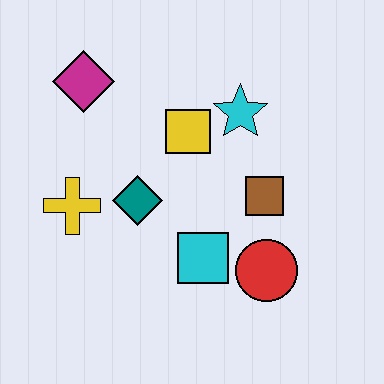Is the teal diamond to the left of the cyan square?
Yes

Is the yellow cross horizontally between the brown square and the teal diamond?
No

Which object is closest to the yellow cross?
The teal diamond is closest to the yellow cross.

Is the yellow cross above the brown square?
No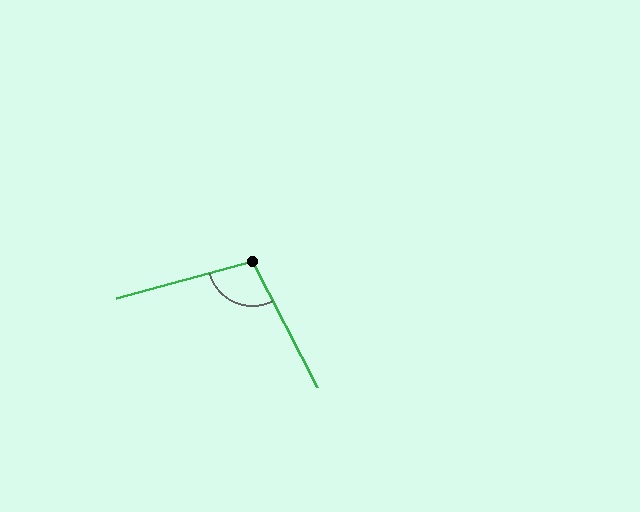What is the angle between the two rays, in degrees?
Approximately 102 degrees.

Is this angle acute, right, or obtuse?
It is obtuse.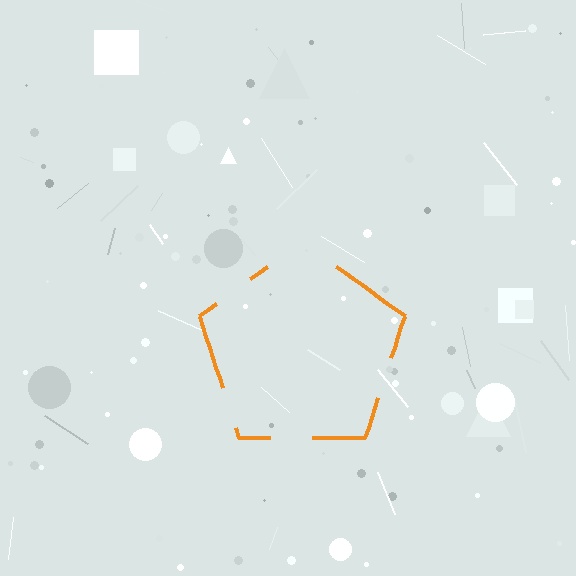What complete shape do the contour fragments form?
The contour fragments form a pentagon.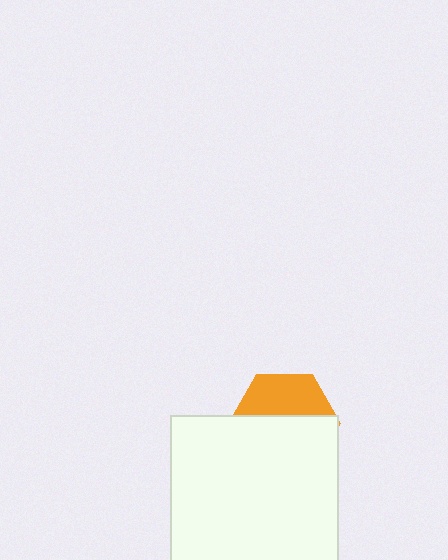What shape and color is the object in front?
The object in front is a white square.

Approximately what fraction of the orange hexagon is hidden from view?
Roughly 60% of the orange hexagon is hidden behind the white square.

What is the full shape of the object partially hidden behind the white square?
The partially hidden object is an orange hexagon.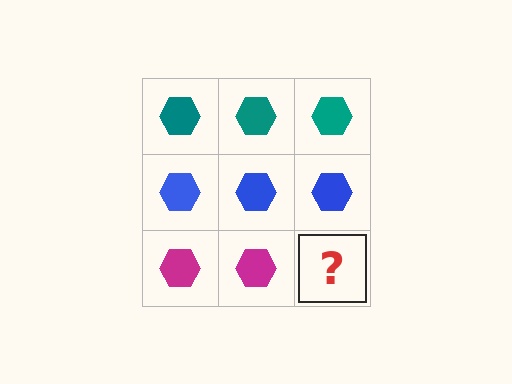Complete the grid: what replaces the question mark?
The question mark should be replaced with a magenta hexagon.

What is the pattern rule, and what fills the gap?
The rule is that each row has a consistent color. The gap should be filled with a magenta hexagon.